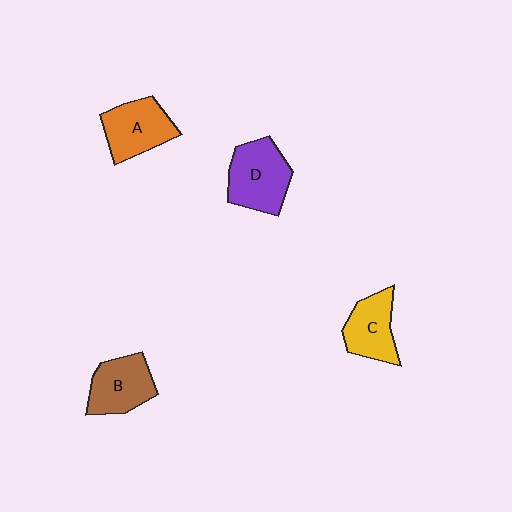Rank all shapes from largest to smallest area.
From largest to smallest: D (purple), A (orange), B (brown), C (yellow).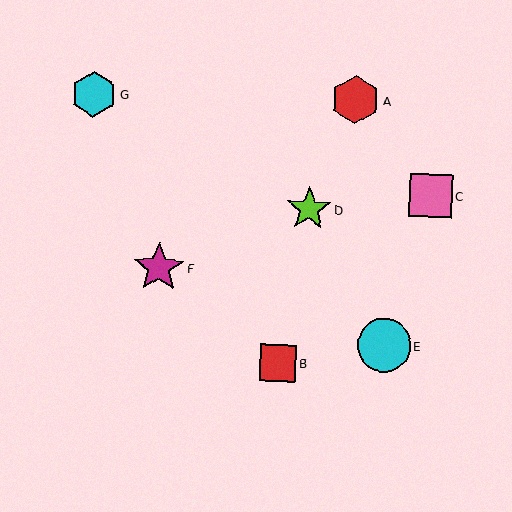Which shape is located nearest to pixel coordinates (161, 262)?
The magenta star (labeled F) at (159, 268) is nearest to that location.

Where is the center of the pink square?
The center of the pink square is at (431, 195).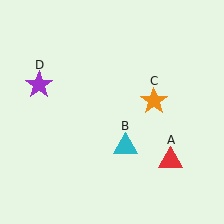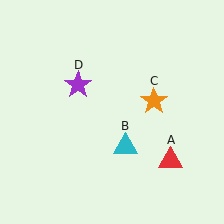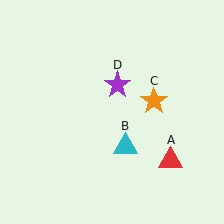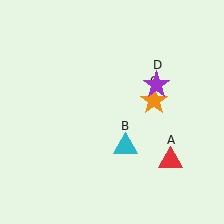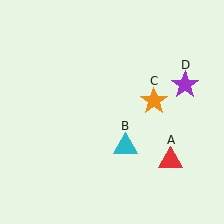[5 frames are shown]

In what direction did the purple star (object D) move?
The purple star (object D) moved right.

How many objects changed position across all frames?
1 object changed position: purple star (object D).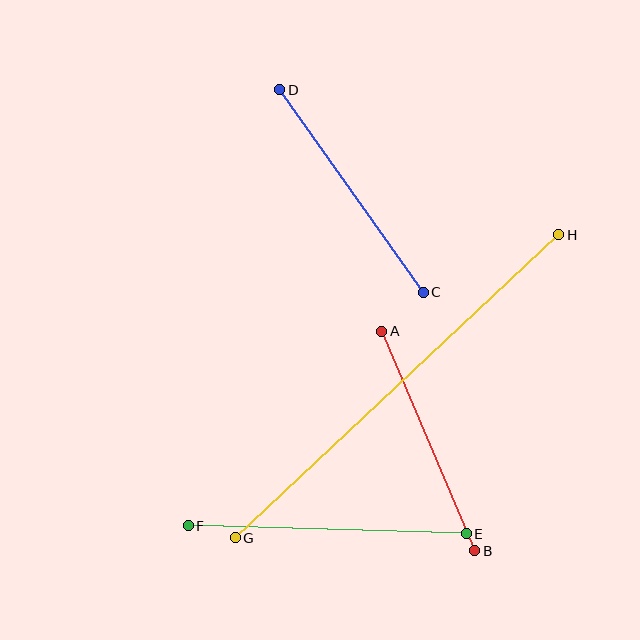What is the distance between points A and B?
The distance is approximately 238 pixels.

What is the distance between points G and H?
The distance is approximately 443 pixels.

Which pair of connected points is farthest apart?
Points G and H are farthest apart.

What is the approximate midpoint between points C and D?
The midpoint is at approximately (352, 191) pixels.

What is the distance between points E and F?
The distance is approximately 278 pixels.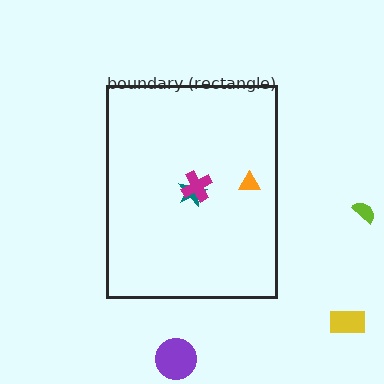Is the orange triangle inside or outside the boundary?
Inside.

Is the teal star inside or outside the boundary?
Inside.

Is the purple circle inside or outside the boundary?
Outside.